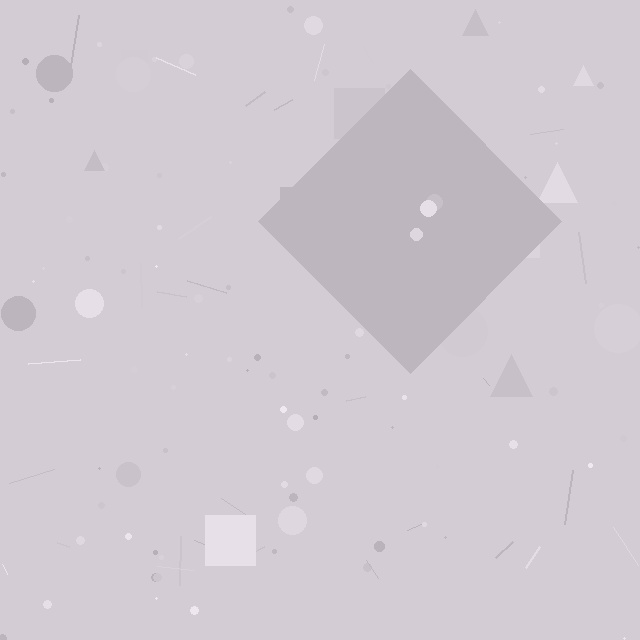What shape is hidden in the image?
A diamond is hidden in the image.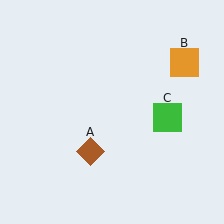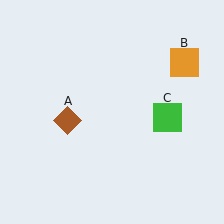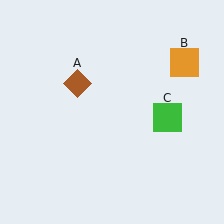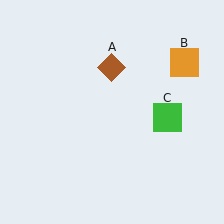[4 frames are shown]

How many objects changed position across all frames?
1 object changed position: brown diamond (object A).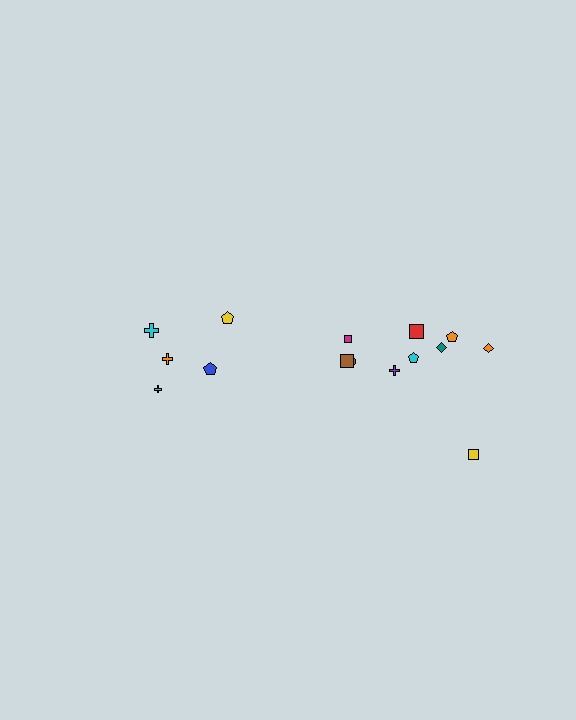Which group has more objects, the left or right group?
The right group.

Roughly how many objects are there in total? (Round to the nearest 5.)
Roughly 15 objects in total.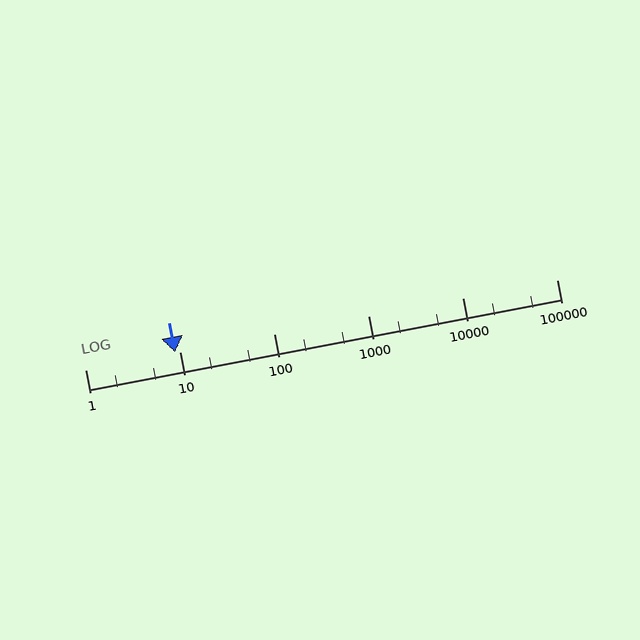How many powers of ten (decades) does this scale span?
The scale spans 5 decades, from 1 to 100000.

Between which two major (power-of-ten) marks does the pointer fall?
The pointer is between 1 and 10.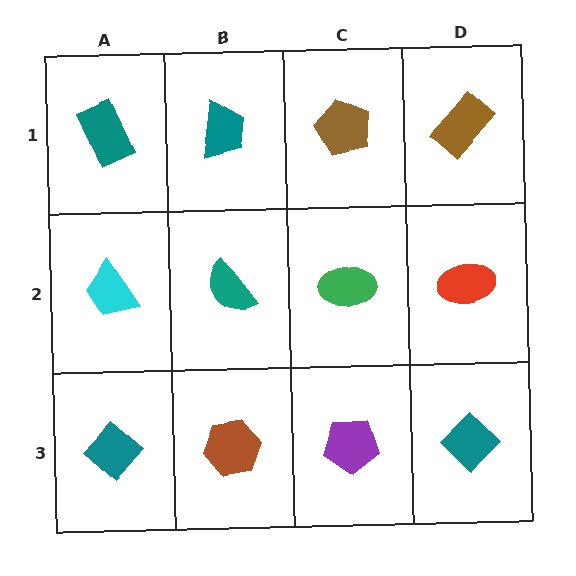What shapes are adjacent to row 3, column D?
A red ellipse (row 2, column D), a purple pentagon (row 3, column C).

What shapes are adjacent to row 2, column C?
A brown pentagon (row 1, column C), a purple pentagon (row 3, column C), a teal semicircle (row 2, column B), a red ellipse (row 2, column D).